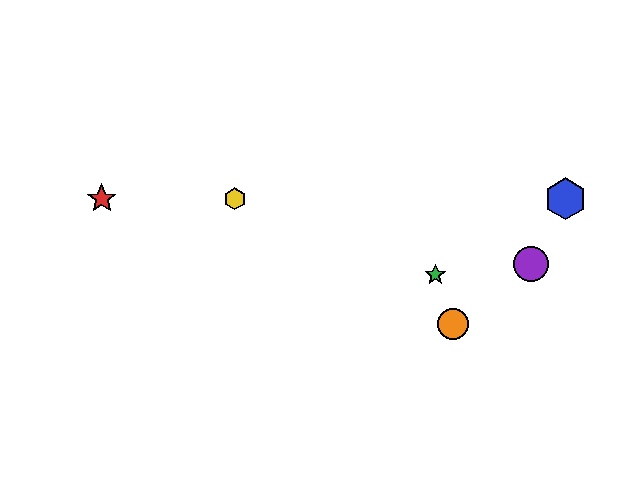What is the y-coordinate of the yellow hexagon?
The yellow hexagon is at y≈199.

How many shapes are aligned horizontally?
3 shapes (the red star, the blue hexagon, the yellow hexagon) are aligned horizontally.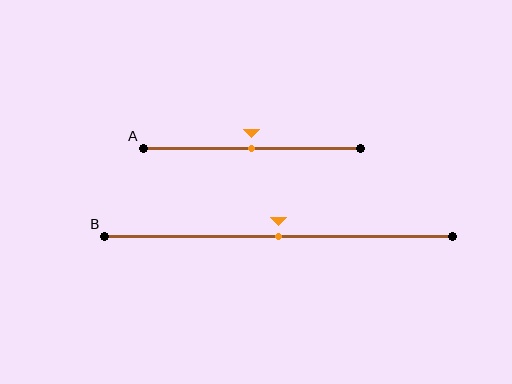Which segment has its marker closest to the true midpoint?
Segment A has its marker closest to the true midpoint.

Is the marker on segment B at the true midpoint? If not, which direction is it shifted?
Yes, the marker on segment B is at the true midpoint.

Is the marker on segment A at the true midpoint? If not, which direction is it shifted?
Yes, the marker on segment A is at the true midpoint.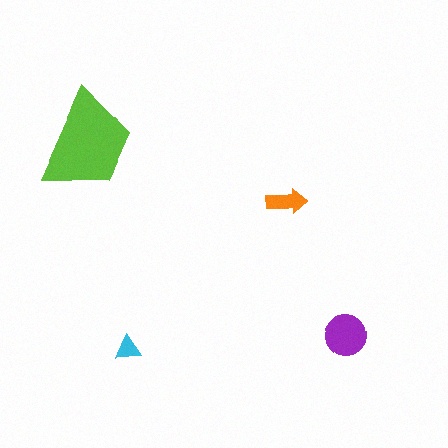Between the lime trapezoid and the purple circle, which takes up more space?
The lime trapezoid.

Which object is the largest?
The lime trapezoid.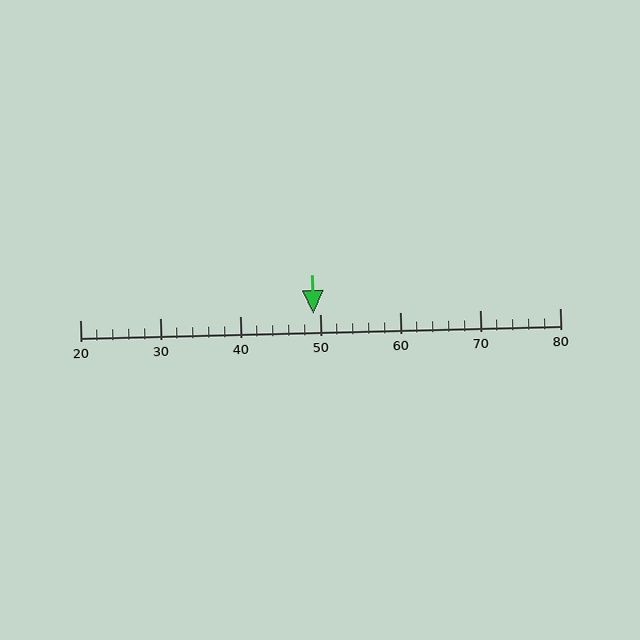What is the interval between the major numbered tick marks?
The major tick marks are spaced 10 units apart.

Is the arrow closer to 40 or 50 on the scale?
The arrow is closer to 50.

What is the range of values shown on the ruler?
The ruler shows values from 20 to 80.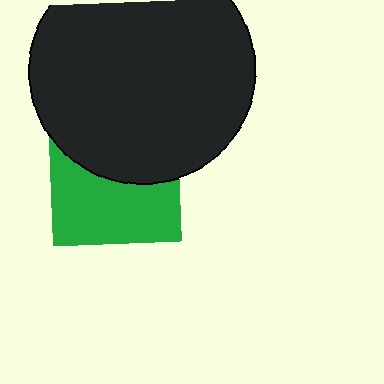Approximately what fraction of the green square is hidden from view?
Roughly 46% of the green square is hidden behind the black circle.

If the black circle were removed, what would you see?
You would see the complete green square.